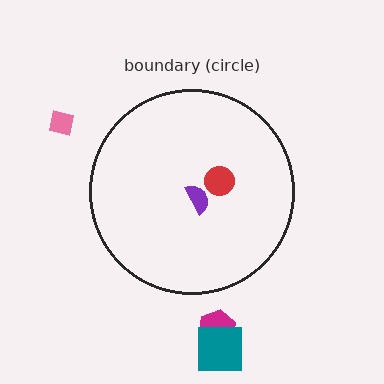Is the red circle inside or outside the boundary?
Inside.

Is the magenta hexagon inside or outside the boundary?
Outside.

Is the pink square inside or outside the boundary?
Outside.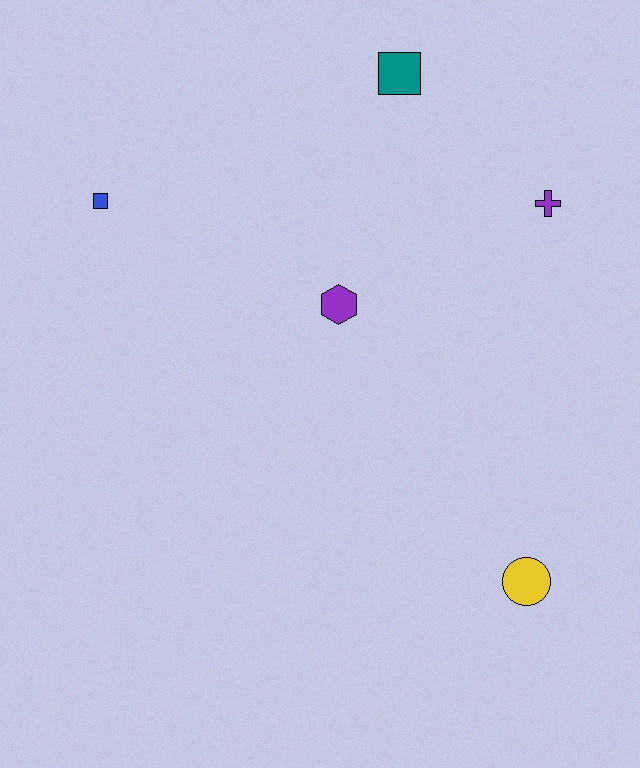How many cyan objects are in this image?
There are no cyan objects.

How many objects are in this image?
There are 5 objects.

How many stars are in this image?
There are no stars.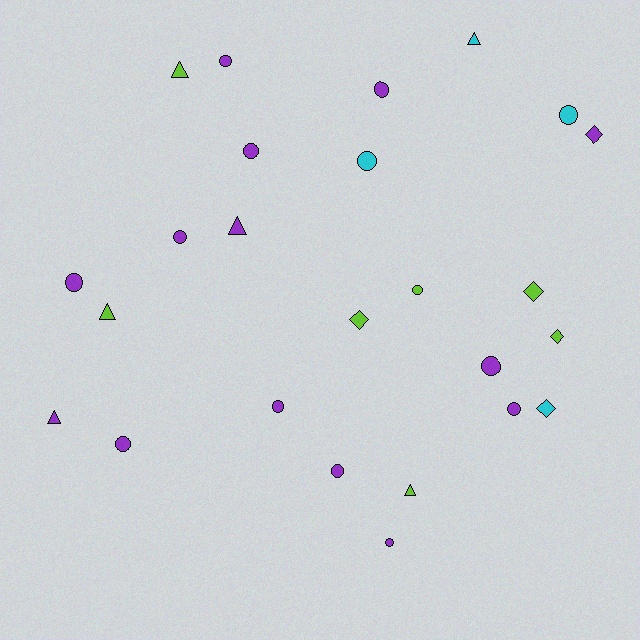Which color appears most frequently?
Purple, with 14 objects.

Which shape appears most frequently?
Circle, with 14 objects.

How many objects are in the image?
There are 25 objects.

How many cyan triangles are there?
There is 1 cyan triangle.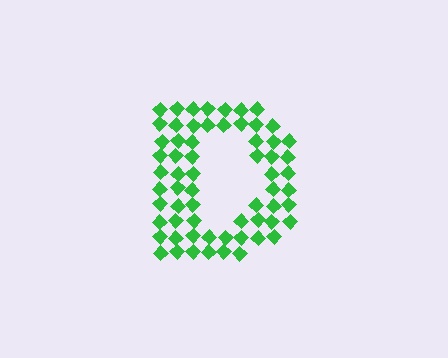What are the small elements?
The small elements are diamonds.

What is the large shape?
The large shape is the letter D.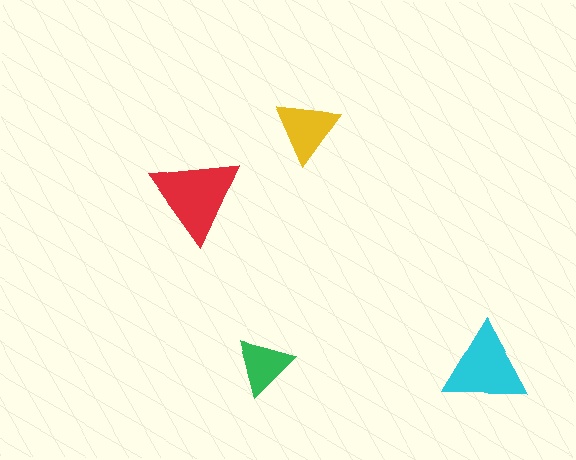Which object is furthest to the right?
The cyan triangle is rightmost.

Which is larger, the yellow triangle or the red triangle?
The red one.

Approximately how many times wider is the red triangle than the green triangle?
About 1.5 times wider.